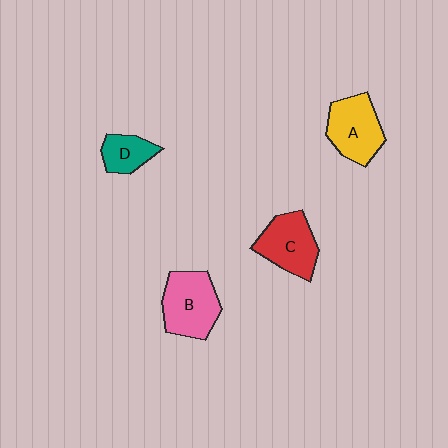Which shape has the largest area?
Shape B (pink).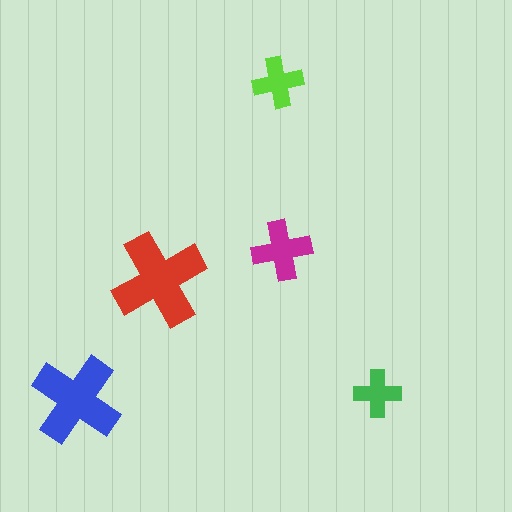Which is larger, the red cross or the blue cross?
The red one.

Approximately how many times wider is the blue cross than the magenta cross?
About 1.5 times wider.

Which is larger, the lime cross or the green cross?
The lime one.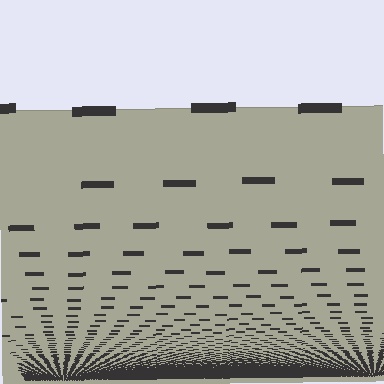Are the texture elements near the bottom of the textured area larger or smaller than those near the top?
Smaller. The gradient is inverted — elements near the bottom are smaller and denser.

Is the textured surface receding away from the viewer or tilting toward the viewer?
The surface appears to tilt toward the viewer. Texture elements get larger and sparser toward the top.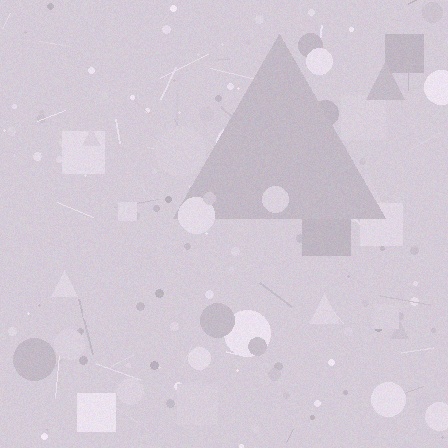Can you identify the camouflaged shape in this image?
The camouflaged shape is a triangle.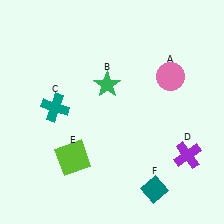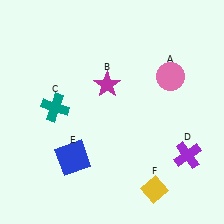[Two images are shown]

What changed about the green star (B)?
In Image 1, B is green. In Image 2, it changed to magenta.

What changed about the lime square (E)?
In Image 1, E is lime. In Image 2, it changed to blue.